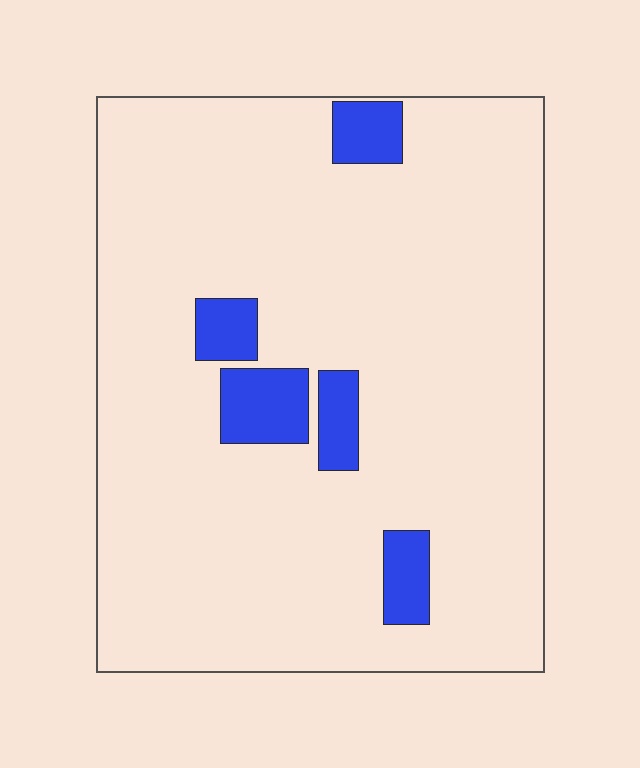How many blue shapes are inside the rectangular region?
5.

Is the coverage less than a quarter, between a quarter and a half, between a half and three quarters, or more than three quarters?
Less than a quarter.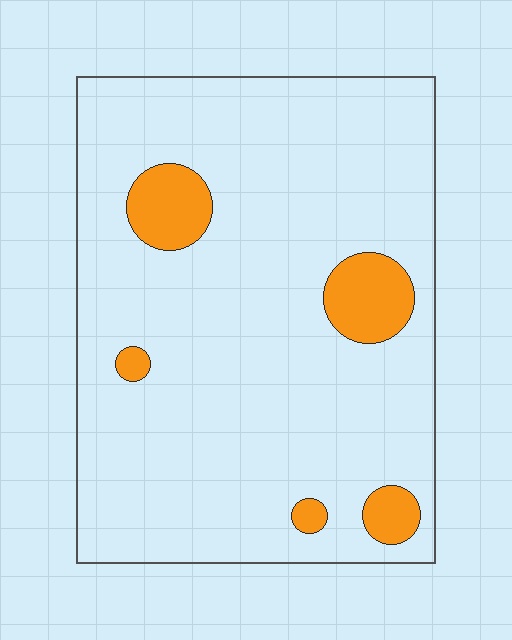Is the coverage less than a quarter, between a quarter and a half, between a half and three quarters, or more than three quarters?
Less than a quarter.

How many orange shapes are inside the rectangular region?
5.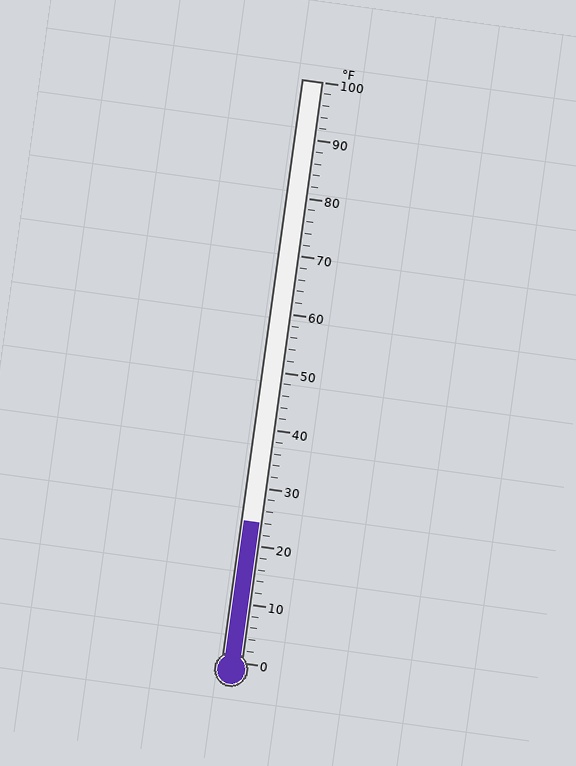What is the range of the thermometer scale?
The thermometer scale ranges from 0°F to 100°F.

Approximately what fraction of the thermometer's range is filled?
The thermometer is filled to approximately 25% of its range.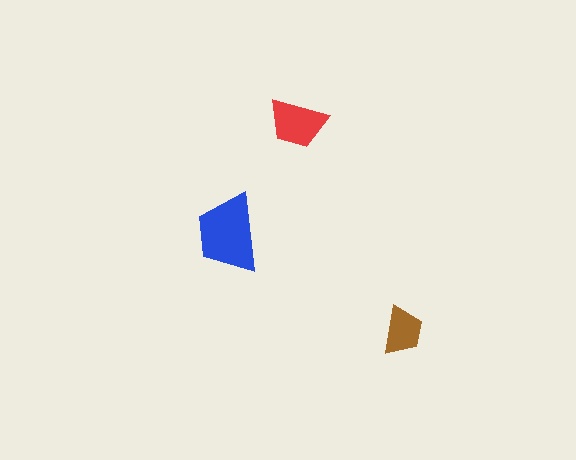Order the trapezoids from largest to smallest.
the blue one, the red one, the brown one.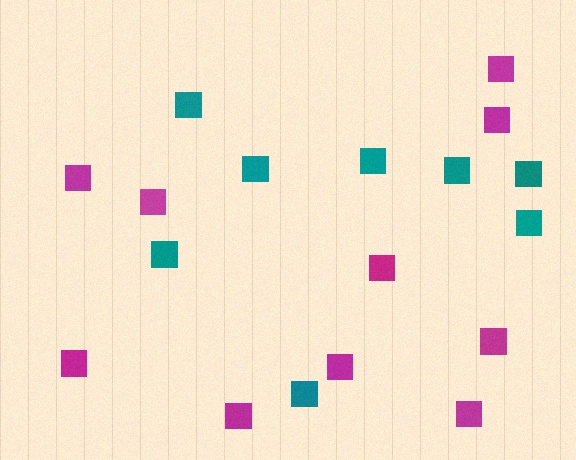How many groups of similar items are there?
There are 2 groups: one group of teal squares (8) and one group of magenta squares (10).